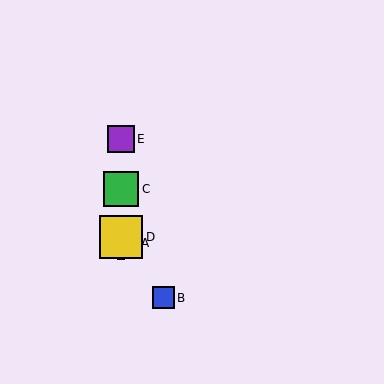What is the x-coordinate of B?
Object B is at x≈163.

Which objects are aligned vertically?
Objects A, C, D, E are aligned vertically.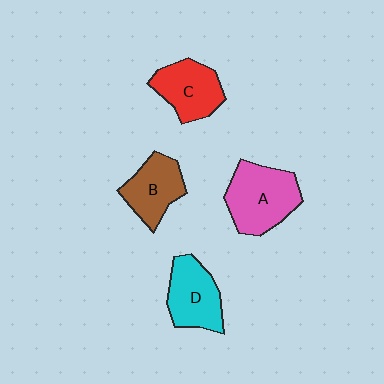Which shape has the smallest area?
Shape B (brown).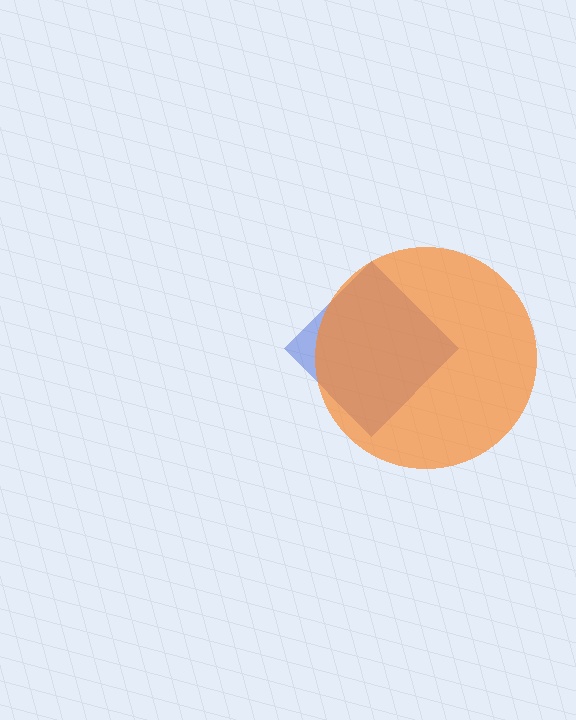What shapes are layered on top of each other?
The layered shapes are: a blue diamond, an orange circle.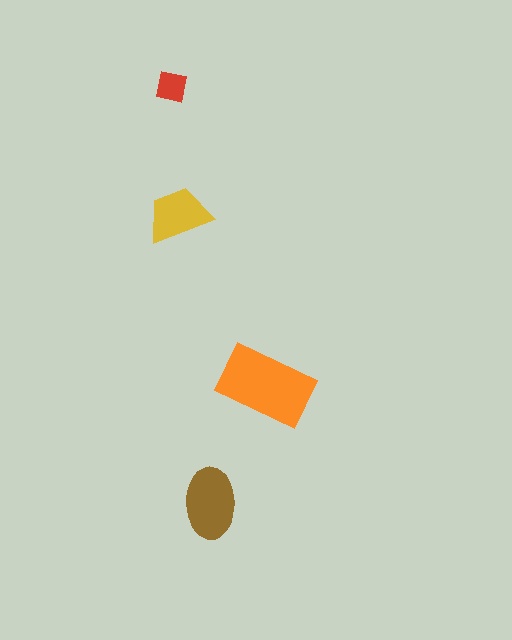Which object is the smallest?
The red square.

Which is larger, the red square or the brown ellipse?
The brown ellipse.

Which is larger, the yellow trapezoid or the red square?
The yellow trapezoid.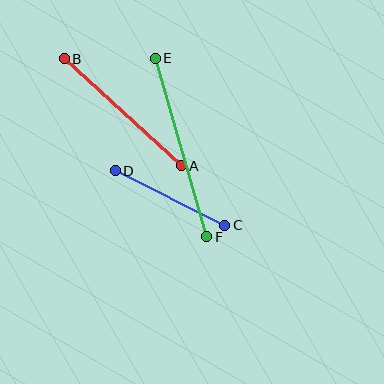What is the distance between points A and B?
The distance is approximately 159 pixels.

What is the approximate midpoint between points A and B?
The midpoint is at approximately (123, 112) pixels.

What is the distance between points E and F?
The distance is approximately 186 pixels.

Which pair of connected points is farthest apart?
Points E and F are farthest apart.